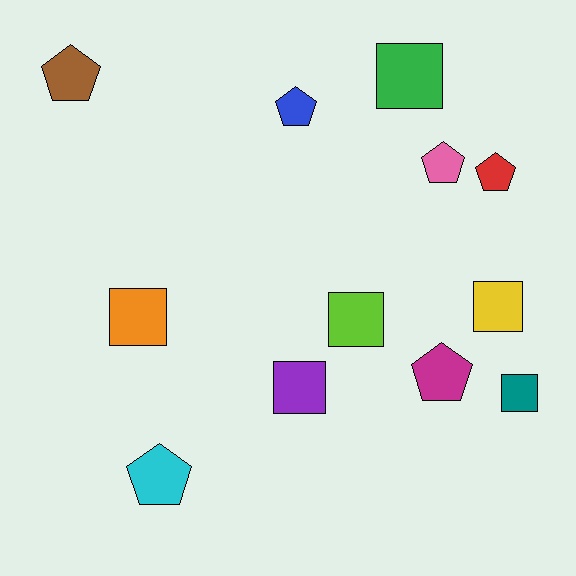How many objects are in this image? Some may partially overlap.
There are 12 objects.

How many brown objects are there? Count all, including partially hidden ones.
There is 1 brown object.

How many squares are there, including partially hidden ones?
There are 6 squares.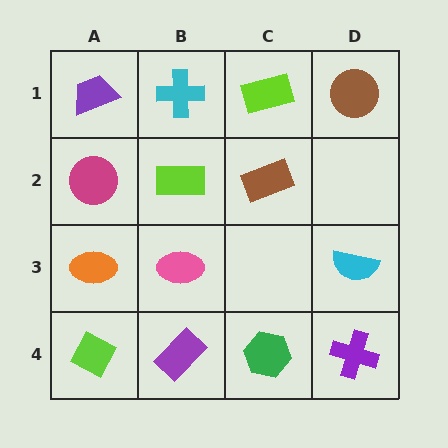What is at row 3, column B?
A pink ellipse.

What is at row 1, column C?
A lime rectangle.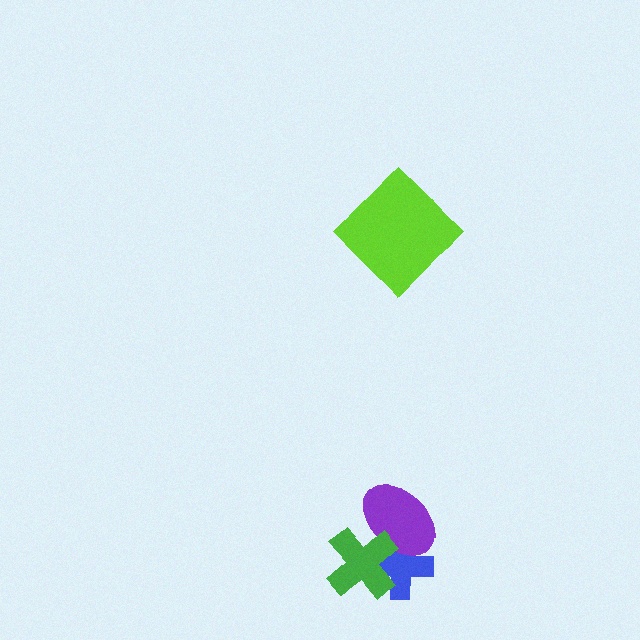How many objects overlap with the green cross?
2 objects overlap with the green cross.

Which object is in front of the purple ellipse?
The green cross is in front of the purple ellipse.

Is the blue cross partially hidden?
Yes, it is partially covered by another shape.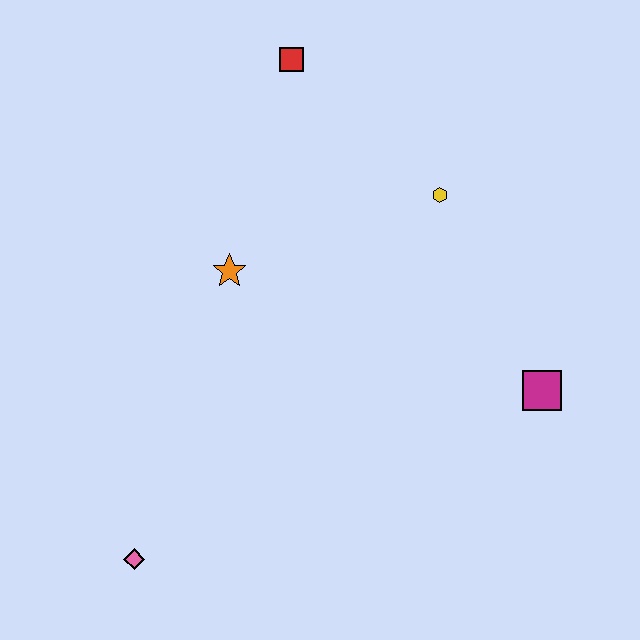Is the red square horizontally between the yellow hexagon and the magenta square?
No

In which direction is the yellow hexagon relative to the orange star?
The yellow hexagon is to the right of the orange star.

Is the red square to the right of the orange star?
Yes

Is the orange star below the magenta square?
No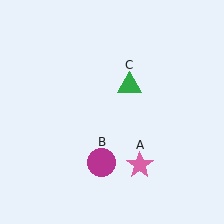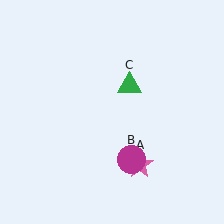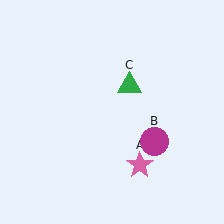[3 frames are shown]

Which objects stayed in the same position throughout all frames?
Pink star (object A) and green triangle (object C) remained stationary.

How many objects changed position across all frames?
1 object changed position: magenta circle (object B).